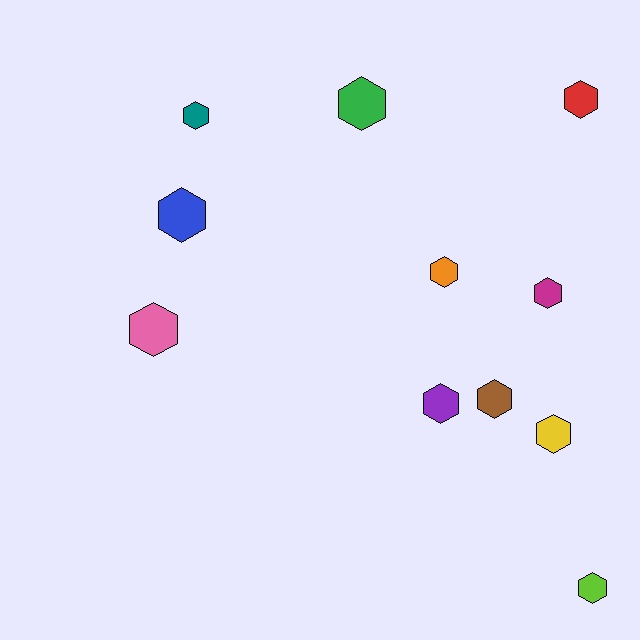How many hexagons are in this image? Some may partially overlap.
There are 11 hexagons.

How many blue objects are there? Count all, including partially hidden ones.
There is 1 blue object.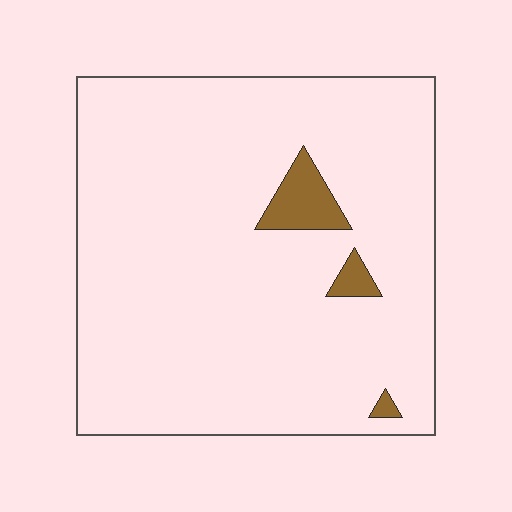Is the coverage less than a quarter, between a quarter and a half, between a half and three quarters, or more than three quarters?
Less than a quarter.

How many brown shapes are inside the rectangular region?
3.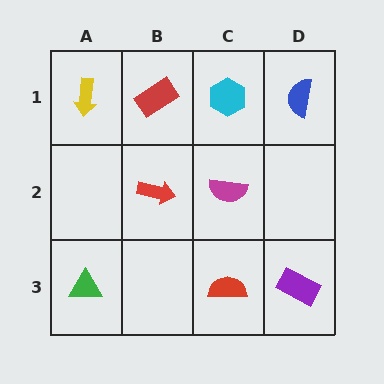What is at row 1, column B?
A red rectangle.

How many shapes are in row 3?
3 shapes.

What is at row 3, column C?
A red semicircle.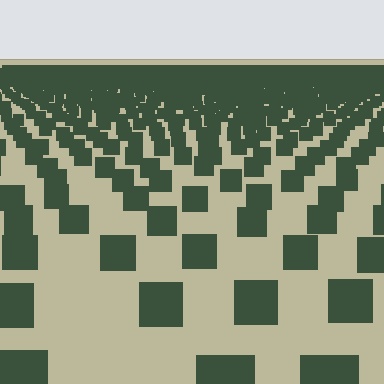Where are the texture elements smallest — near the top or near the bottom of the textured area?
Near the top.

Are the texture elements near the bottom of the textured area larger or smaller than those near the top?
Larger. Near the bottom, elements are closer to the viewer and appear at a bigger on-screen size.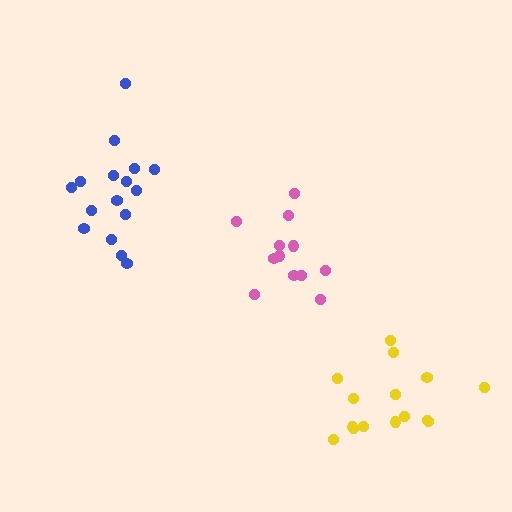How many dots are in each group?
Group 1: 16 dots, Group 2: 12 dots, Group 3: 15 dots (43 total).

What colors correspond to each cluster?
The clusters are colored: blue, pink, yellow.